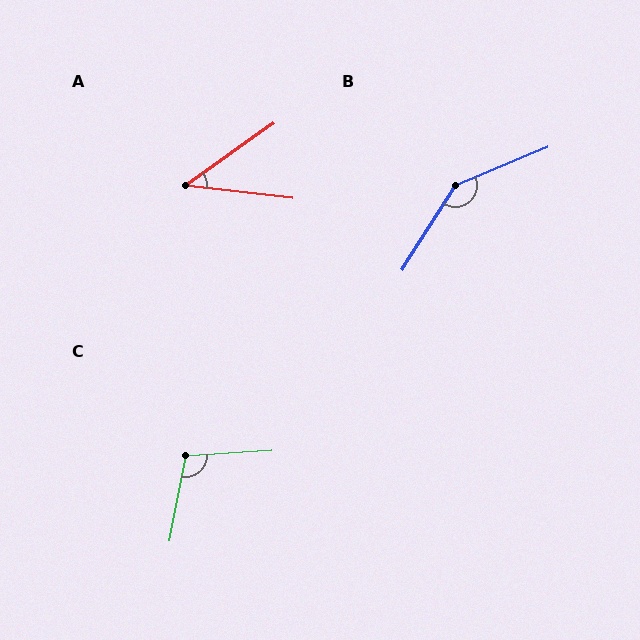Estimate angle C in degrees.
Approximately 104 degrees.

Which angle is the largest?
B, at approximately 145 degrees.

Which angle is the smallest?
A, at approximately 42 degrees.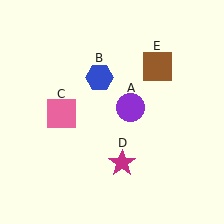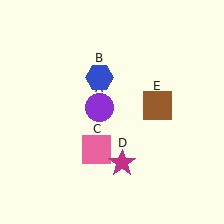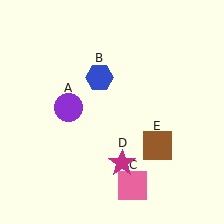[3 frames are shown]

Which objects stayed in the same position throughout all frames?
Blue hexagon (object B) and magenta star (object D) remained stationary.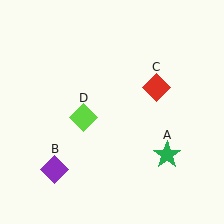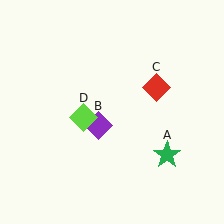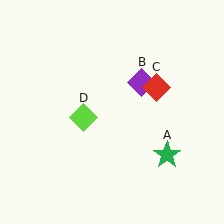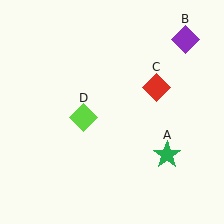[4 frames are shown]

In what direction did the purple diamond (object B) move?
The purple diamond (object B) moved up and to the right.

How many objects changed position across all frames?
1 object changed position: purple diamond (object B).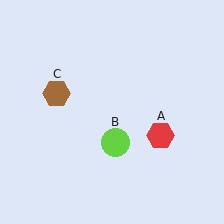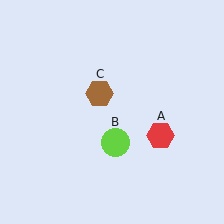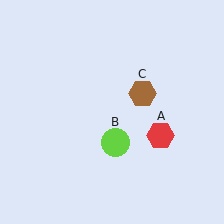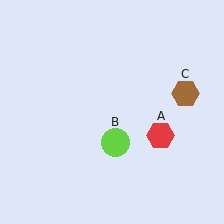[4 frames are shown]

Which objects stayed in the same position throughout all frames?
Red hexagon (object A) and lime circle (object B) remained stationary.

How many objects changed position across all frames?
1 object changed position: brown hexagon (object C).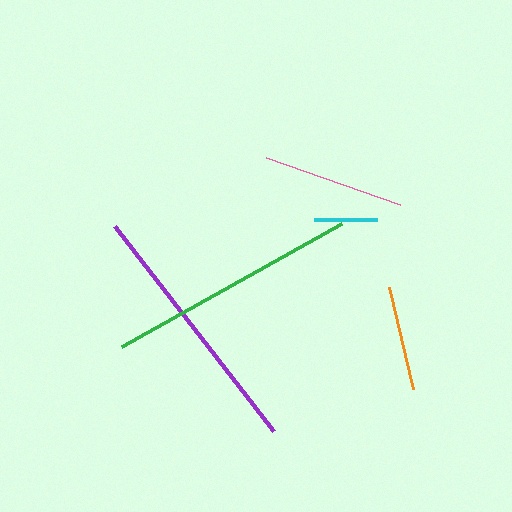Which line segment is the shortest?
The cyan line is the shortest at approximately 63 pixels.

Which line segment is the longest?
The purple line is the longest at approximately 260 pixels.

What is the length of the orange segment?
The orange segment is approximately 105 pixels long.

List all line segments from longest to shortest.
From longest to shortest: purple, green, pink, orange, cyan.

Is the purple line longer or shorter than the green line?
The purple line is longer than the green line.